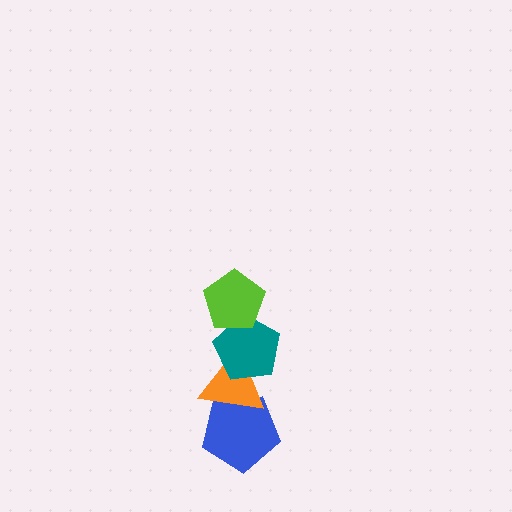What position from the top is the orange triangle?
The orange triangle is 3rd from the top.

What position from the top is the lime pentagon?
The lime pentagon is 1st from the top.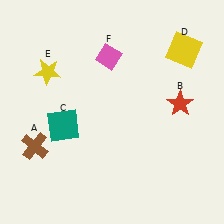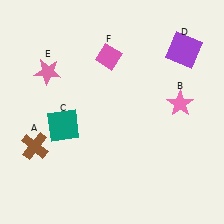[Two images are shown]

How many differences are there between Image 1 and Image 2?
There are 3 differences between the two images.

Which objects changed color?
B changed from red to pink. D changed from yellow to purple. E changed from yellow to pink.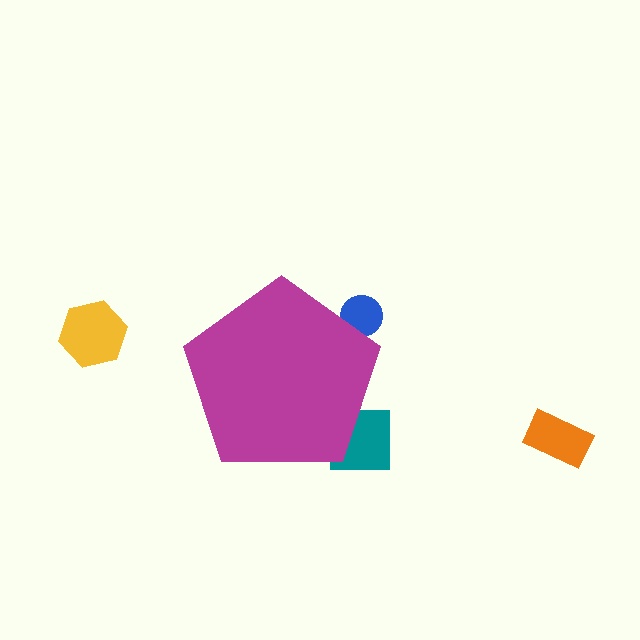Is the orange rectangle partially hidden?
No, the orange rectangle is fully visible.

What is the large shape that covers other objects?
A magenta pentagon.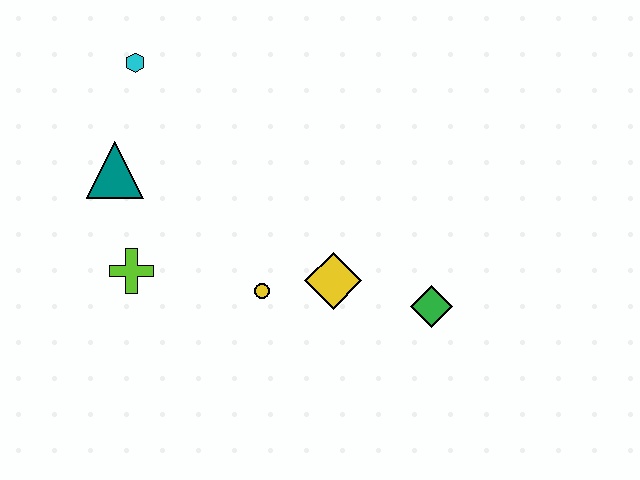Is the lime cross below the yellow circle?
No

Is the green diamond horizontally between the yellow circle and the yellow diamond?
No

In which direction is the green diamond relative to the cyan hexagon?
The green diamond is to the right of the cyan hexagon.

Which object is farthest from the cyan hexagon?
The green diamond is farthest from the cyan hexagon.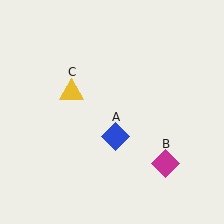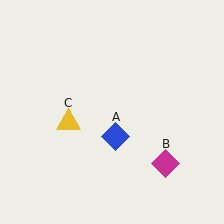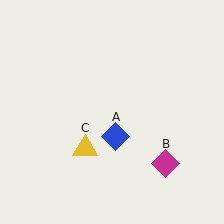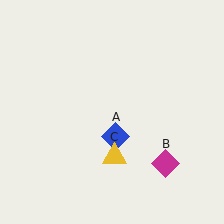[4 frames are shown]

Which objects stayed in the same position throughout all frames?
Blue diamond (object A) and magenta diamond (object B) remained stationary.